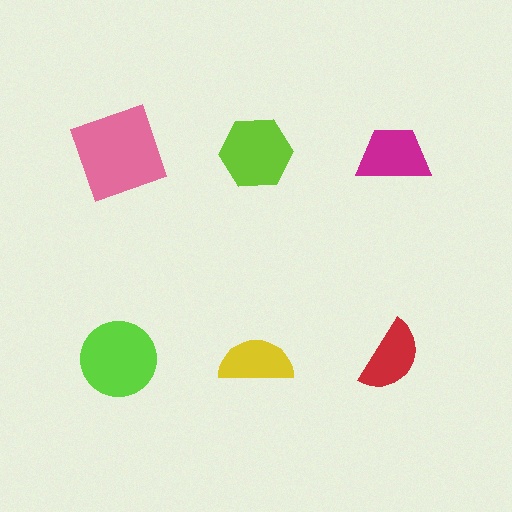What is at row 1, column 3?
A magenta trapezoid.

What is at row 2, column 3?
A red semicircle.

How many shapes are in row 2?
3 shapes.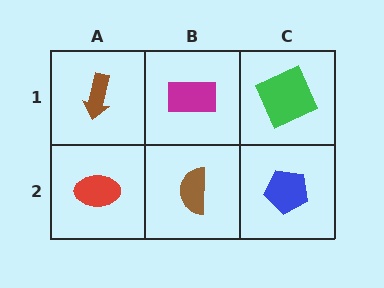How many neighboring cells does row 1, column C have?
2.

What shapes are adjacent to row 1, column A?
A red ellipse (row 2, column A), a magenta rectangle (row 1, column B).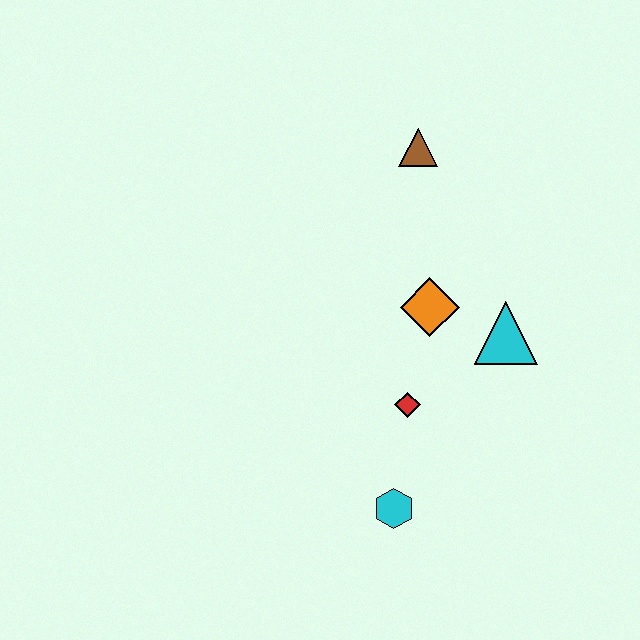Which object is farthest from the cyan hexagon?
The brown triangle is farthest from the cyan hexagon.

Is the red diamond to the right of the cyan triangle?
No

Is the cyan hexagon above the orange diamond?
No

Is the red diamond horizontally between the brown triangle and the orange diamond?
No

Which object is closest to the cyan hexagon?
The red diamond is closest to the cyan hexagon.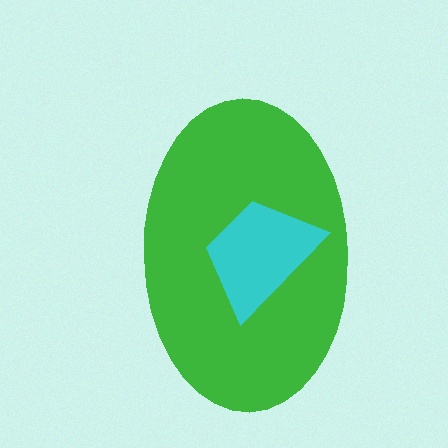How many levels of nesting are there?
2.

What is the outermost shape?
The green ellipse.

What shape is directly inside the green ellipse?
The cyan trapezoid.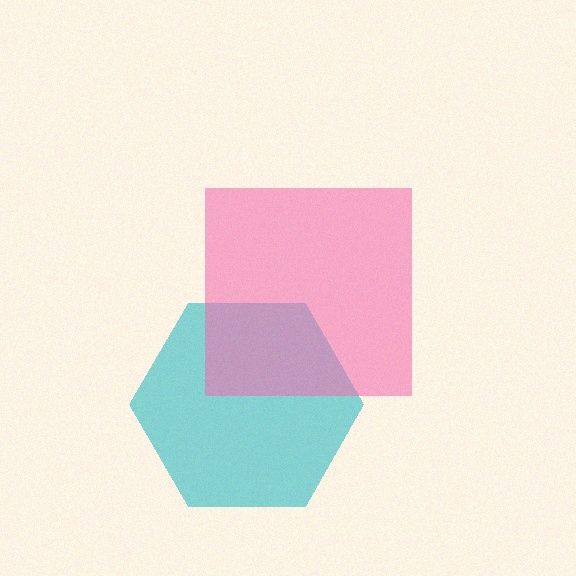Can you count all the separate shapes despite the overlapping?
Yes, there are 2 separate shapes.